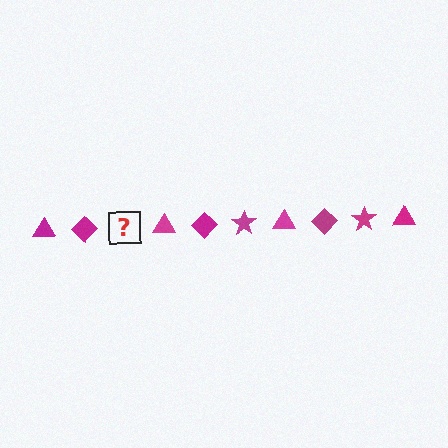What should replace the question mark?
The question mark should be replaced with a magenta star.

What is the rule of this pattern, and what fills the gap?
The rule is that the pattern cycles through triangle, diamond, star shapes in magenta. The gap should be filled with a magenta star.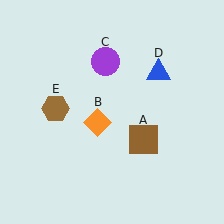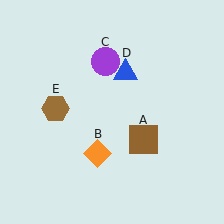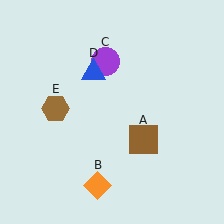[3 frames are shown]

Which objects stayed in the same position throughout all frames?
Brown square (object A) and purple circle (object C) and brown hexagon (object E) remained stationary.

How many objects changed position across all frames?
2 objects changed position: orange diamond (object B), blue triangle (object D).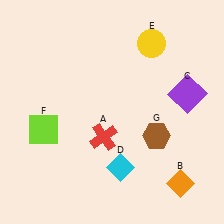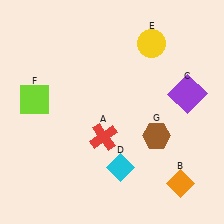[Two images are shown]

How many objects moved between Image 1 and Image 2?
1 object moved between the two images.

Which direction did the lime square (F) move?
The lime square (F) moved up.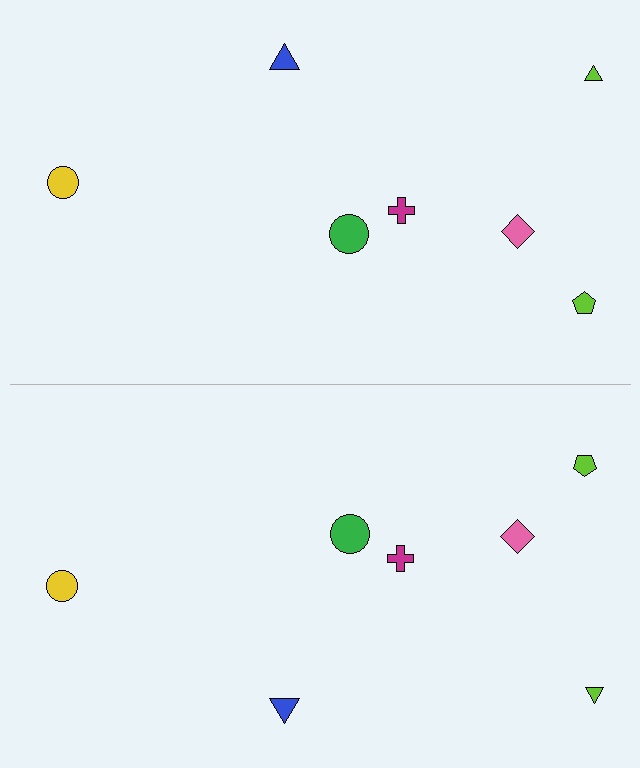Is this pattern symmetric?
Yes, this pattern has bilateral (reflection) symmetry.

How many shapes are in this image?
There are 14 shapes in this image.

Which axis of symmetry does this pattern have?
The pattern has a horizontal axis of symmetry running through the center of the image.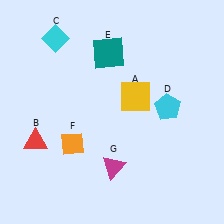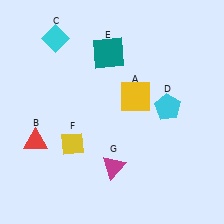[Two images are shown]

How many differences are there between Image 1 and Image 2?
There is 1 difference between the two images.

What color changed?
The diamond (F) changed from orange in Image 1 to yellow in Image 2.